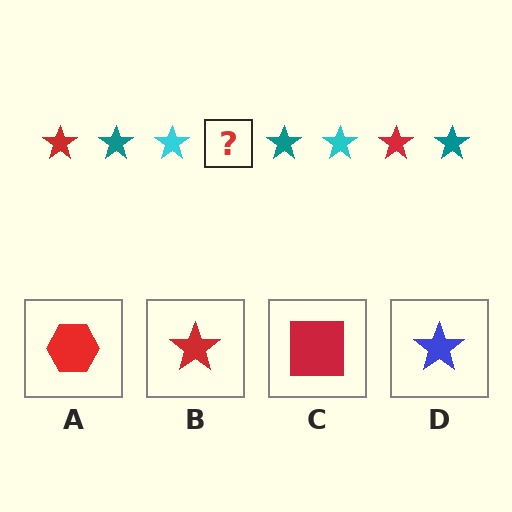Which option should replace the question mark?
Option B.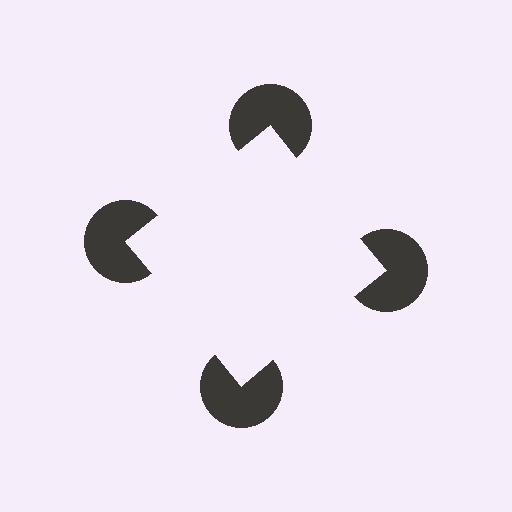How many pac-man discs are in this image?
There are 4 — one at each vertex of the illusory square.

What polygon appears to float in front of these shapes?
An illusory square — its edges are inferred from the aligned wedge cuts in the pac-man discs, not physically drawn.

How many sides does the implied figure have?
4 sides.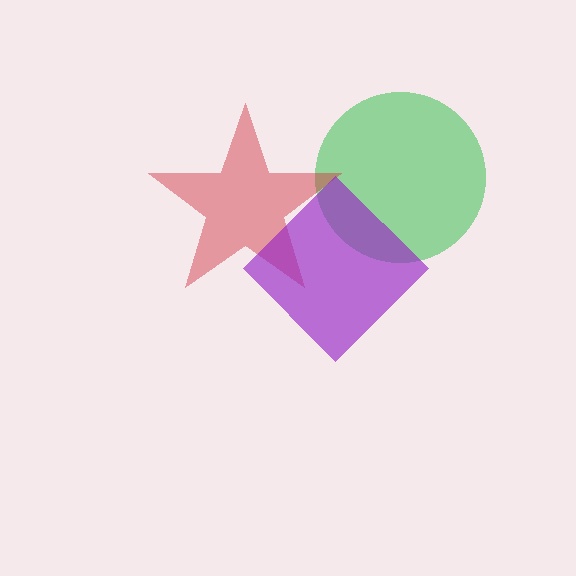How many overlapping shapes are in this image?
There are 3 overlapping shapes in the image.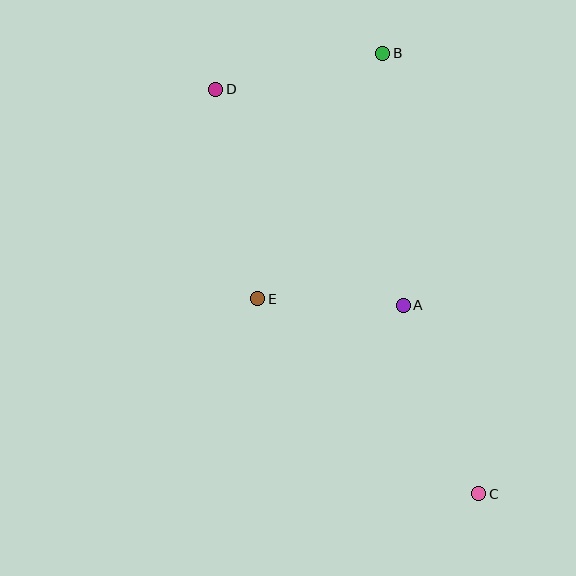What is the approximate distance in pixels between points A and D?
The distance between A and D is approximately 286 pixels.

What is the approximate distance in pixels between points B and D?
The distance between B and D is approximately 171 pixels.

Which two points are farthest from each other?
Points C and D are farthest from each other.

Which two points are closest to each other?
Points A and E are closest to each other.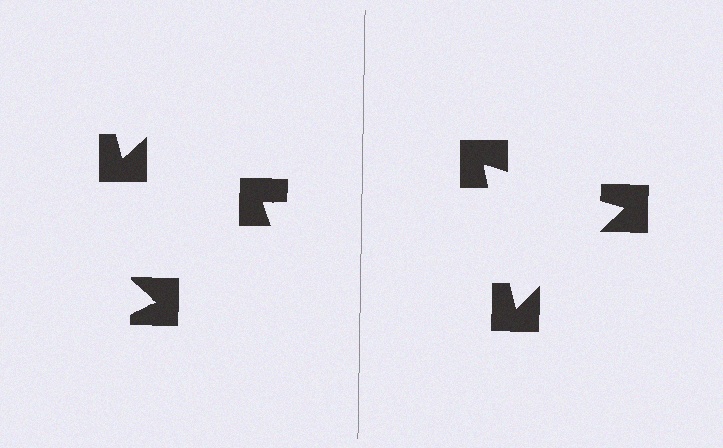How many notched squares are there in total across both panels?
6 — 3 on each side.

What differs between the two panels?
The notched squares are positioned identically on both sides; only the wedge orientations differ. On the right they align to a triangle; on the left they are misaligned.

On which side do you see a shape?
An illusory triangle appears on the right side. On the left side the wedge cuts are rotated, so no coherent shape forms.